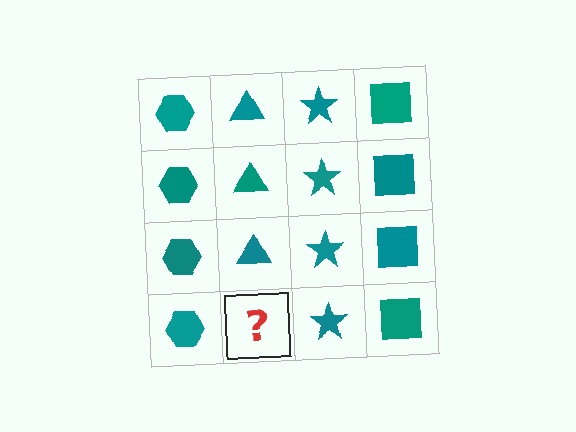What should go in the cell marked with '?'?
The missing cell should contain a teal triangle.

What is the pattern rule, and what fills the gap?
The rule is that each column has a consistent shape. The gap should be filled with a teal triangle.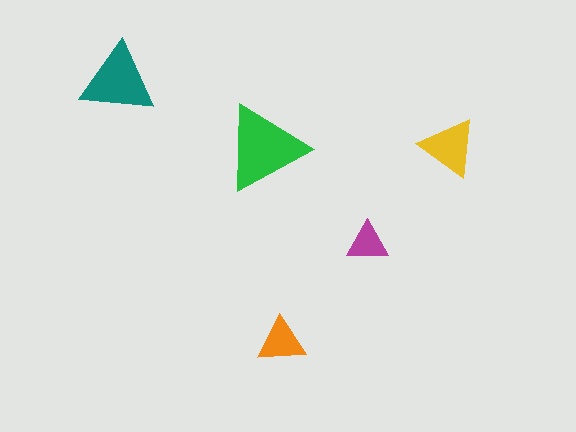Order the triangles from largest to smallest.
the green one, the teal one, the yellow one, the orange one, the magenta one.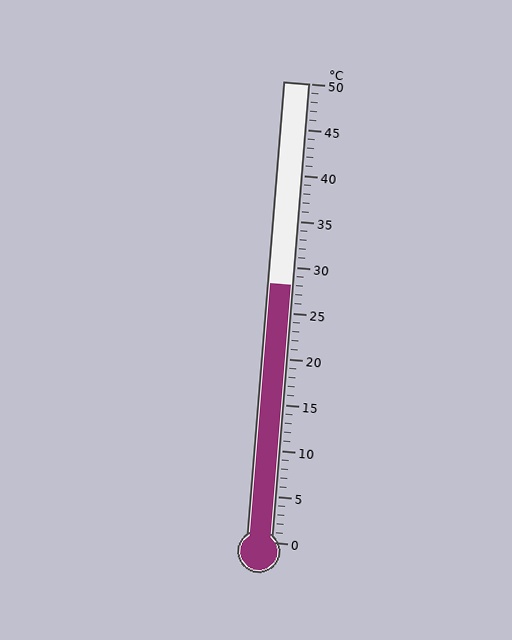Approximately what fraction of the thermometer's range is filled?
The thermometer is filled to approximately 55% of its range.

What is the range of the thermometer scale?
The thermometer scale ranges from 0°C to 50°C.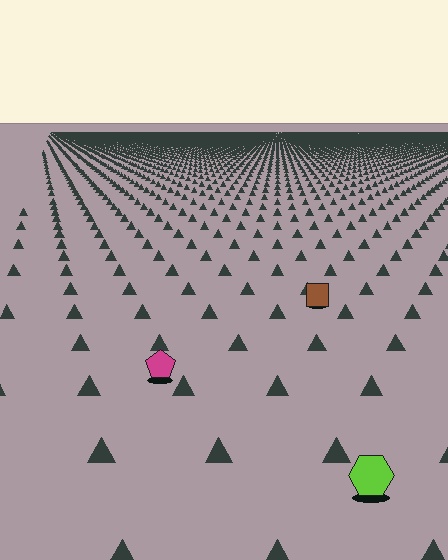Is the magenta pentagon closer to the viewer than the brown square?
Yes. The magenta pentagon is closer — you can tell from the texture gradient: the ground texture is coarser near it.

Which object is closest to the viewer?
The lime hexagon is closest. The texture marks near it are larger and more spread out.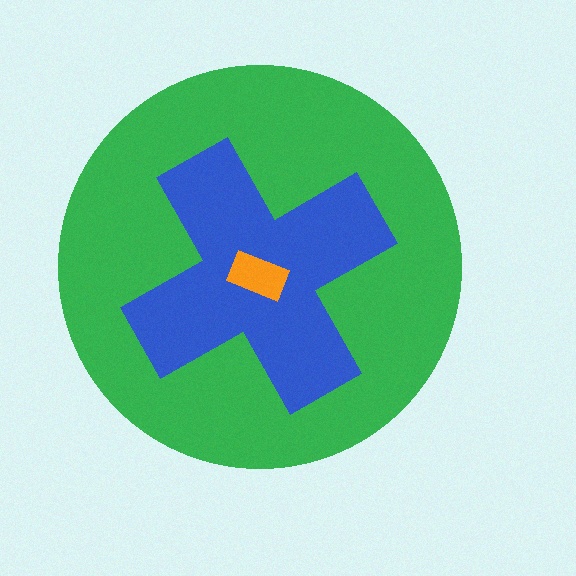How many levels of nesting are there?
3.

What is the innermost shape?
The orange rectangle.